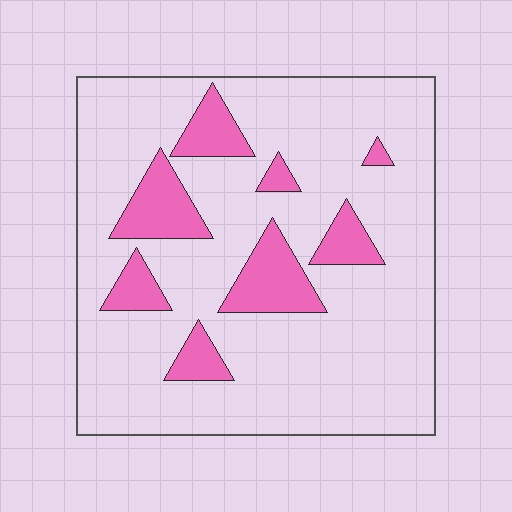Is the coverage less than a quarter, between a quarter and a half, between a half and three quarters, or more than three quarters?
Less than a quarter.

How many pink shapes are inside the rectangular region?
8.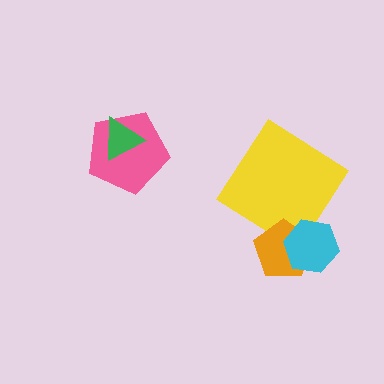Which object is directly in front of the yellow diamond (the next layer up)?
The orange pentagon is directly in front of the yellow diamond.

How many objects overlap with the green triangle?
1 object overlaps with the green triangle.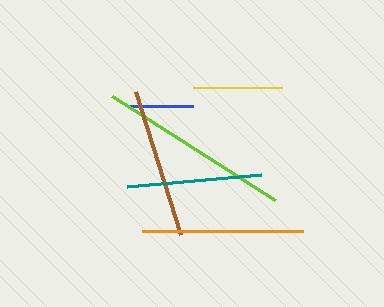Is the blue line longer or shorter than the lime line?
The lime line is longer than the blue line.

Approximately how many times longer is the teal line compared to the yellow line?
The teal line is approximately 1.5 times the length of the yellow line.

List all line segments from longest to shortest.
From longest to shortest: lime, orange, brown, teal, yellow, blue.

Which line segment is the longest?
The lime line is the longest at approximately 193 pixels.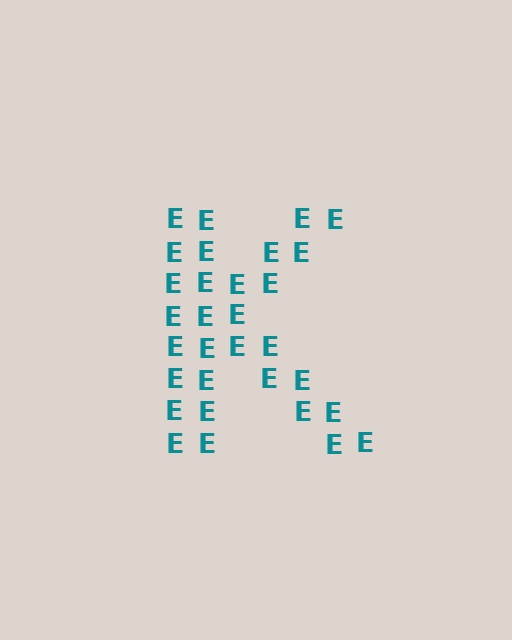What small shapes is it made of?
It is made of small letter E's.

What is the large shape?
The large shape is the letter K.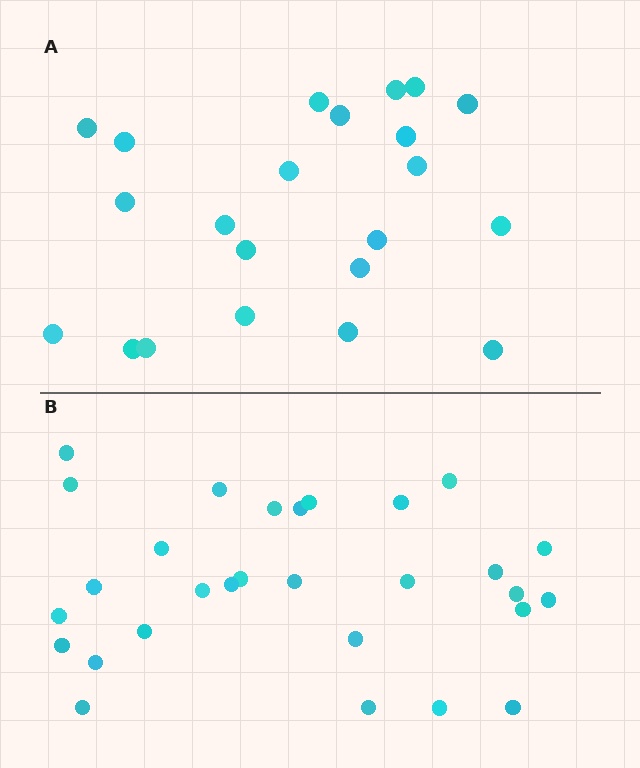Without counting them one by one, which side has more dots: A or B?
Region B (the bottom region) has more dots.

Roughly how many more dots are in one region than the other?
Region B has roughly 8 or so more dots than region A.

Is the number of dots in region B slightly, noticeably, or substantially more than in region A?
Region B has noticeably more, but not dramatically so. The ratio is roughly 1.3 to 1.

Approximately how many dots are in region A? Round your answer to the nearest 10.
About 20 dots. (The exact count is 22, which rounds to 20.)